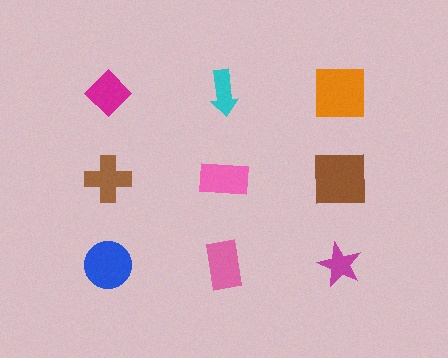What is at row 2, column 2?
A pink rectangle.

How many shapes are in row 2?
3 shapes.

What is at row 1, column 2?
A cyan arrow.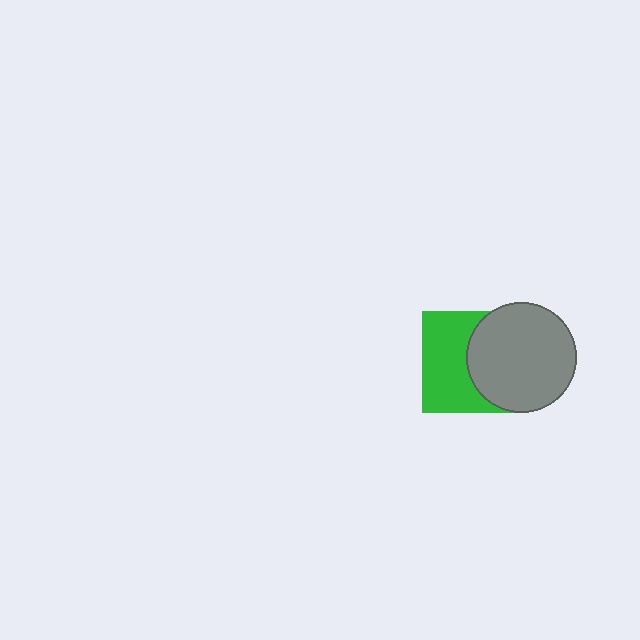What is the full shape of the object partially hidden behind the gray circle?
The partially hidden object is a green square.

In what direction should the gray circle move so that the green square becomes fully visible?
The gray circle should move right. That is the shortest direction to clear the overlap and leave the green square fully visible.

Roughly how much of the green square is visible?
About half of it is visible (roughly 53%).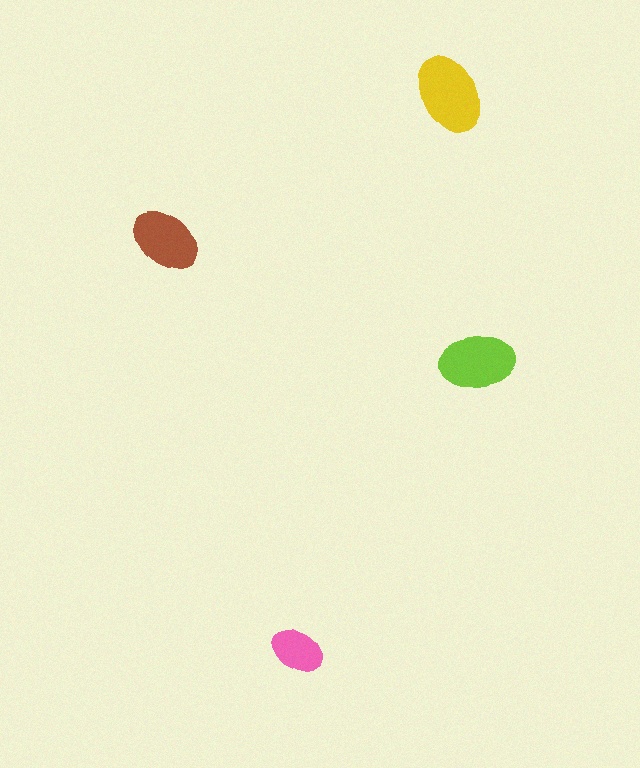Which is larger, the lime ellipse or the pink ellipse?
The lime one.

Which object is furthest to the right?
The lime ellipse is rightmost.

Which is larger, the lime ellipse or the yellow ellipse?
The yellow one.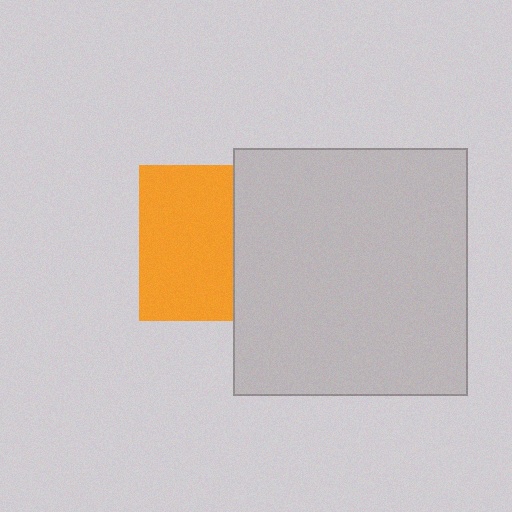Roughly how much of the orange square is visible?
About half of it is visible (roughly 61%).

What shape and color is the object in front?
The object in front is a light gray rectangle.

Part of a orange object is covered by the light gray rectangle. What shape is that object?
It is a square.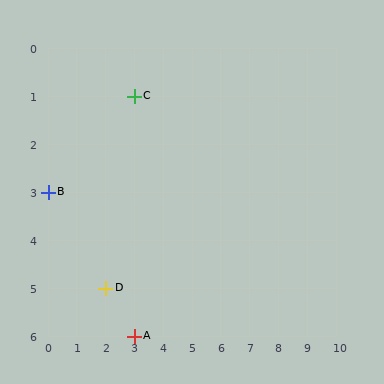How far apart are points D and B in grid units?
Points D and B are 2 columns and 2 rows apart (about 2.8 grid units diagonally).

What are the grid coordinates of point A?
Point A is at grid coordinates (3, 6).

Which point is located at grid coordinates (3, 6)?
Point A is at (3, 6).